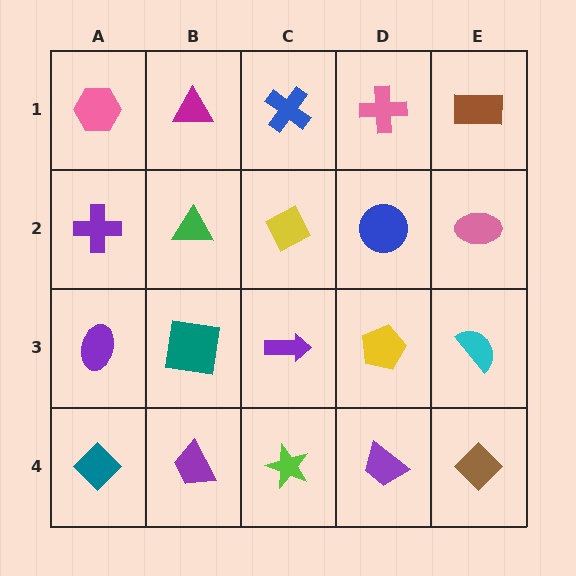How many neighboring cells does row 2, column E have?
3.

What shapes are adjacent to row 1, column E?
A pink ellipse (row 2, column E), a pink cross (row 1, column D).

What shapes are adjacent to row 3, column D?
A blue circle (row 2, column D), a purple trapezoid (row 4, column D), a purple arrow (row 3, column C), a cyan semicircle (row 3, column E).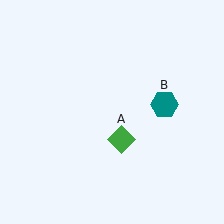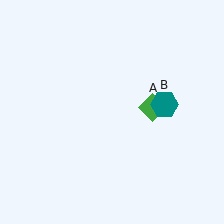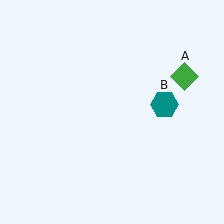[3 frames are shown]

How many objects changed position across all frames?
1 object changed position: green diamond (object A).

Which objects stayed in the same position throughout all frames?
Teal hexagon (object B) remained stationary.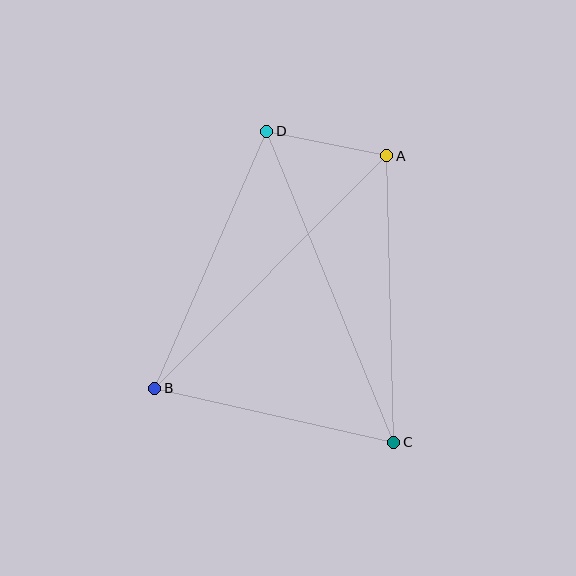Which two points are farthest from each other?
Points C and D are farthest from each other.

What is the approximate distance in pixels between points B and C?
The distance between B and C is approximately 245 pixels.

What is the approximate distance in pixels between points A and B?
The distance between A and B is approximately 329 pixels.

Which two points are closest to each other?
Points A and D are closest to each other.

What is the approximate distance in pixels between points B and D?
The distance between B and D is approximately 280 pixels.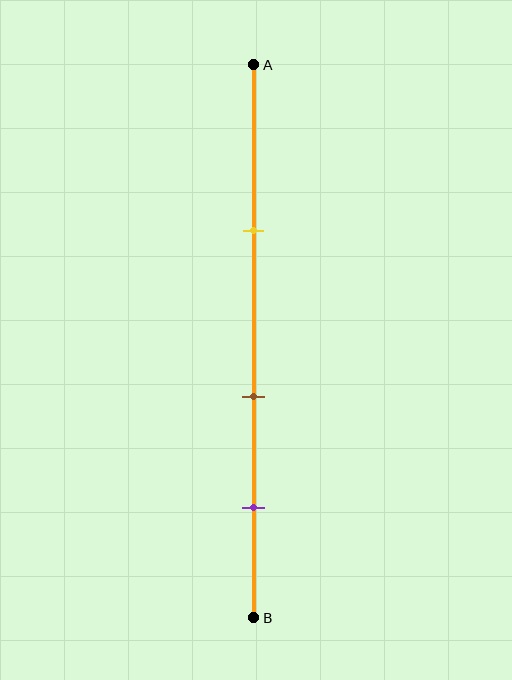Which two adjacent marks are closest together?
The brown and purple marks are the closest adjacent pair.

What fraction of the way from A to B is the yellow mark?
The yellow mark is approximately 30% (0.3) of the way from A to B.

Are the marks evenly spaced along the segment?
Yes, the marks are approximately evenly spaced.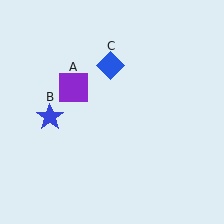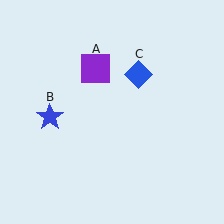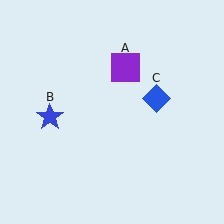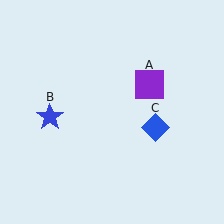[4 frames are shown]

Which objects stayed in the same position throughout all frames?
Blue star (object B) remained stationary.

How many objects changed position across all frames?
2 objects changed position: purple square (object A), blue diamond (object C).